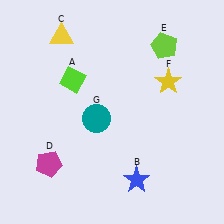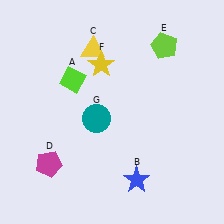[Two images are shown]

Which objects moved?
The objects that moved are: the yellow triangle (C), the yellow star (F).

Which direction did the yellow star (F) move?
The yellow star (F) moved left.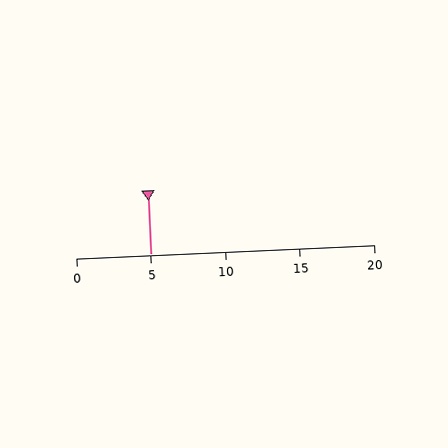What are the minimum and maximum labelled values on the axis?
The axis runs from 0 to 20.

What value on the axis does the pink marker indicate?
The marker indicates approximately 5.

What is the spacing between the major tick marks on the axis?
The major ticks are spaced 5 apart.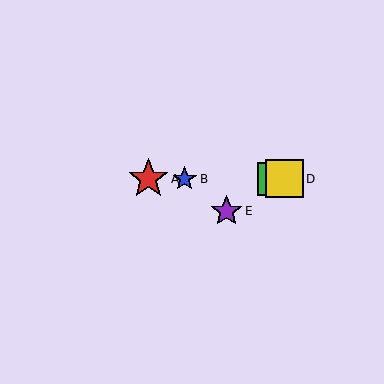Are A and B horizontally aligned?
Yes, both are at y≈179.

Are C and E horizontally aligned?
No, C is at y≈179 and E is at y≈211.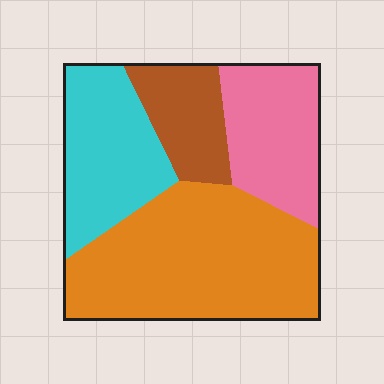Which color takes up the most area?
Orange, at roughly 45%.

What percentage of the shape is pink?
Pink covers 21% of the shape.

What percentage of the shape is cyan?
Cyan covers around 25% of the shape.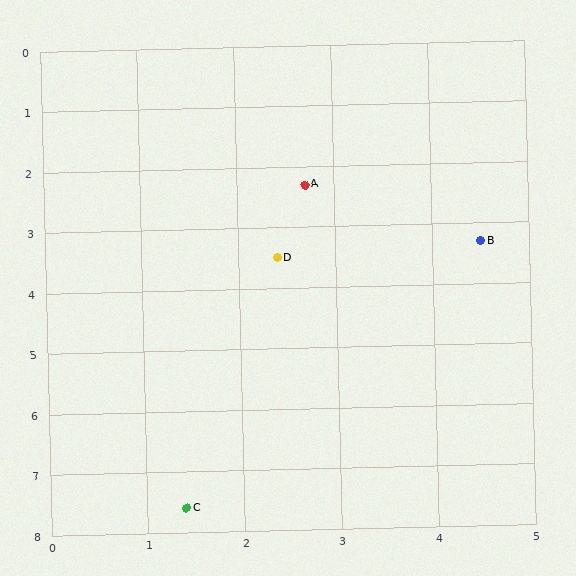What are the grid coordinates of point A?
Point A is at approximately (2.7, 2.3).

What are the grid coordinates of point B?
Point B is at approximately (4.5, 3.3).